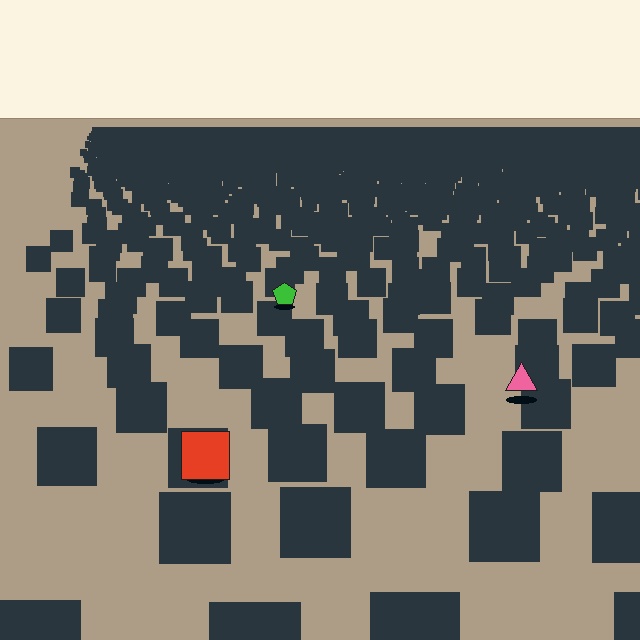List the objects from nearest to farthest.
From nearest to farthest: the red square, the pink triangle, the green pentagon.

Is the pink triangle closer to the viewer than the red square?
No. The red square is closer — you can tell from the texture gradient: the ground texture is coarser near it.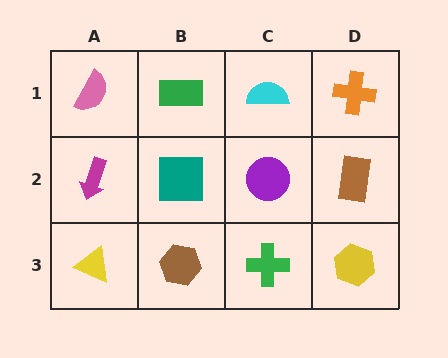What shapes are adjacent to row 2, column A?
A pink semicircle (row 1, column A), a yellow triangle (row 3, column A), a teal square (row 2, column B).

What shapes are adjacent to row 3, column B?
A teal square (row 2, column B), a yellow triangle (row 3, column A), a green cross (row 3, column C).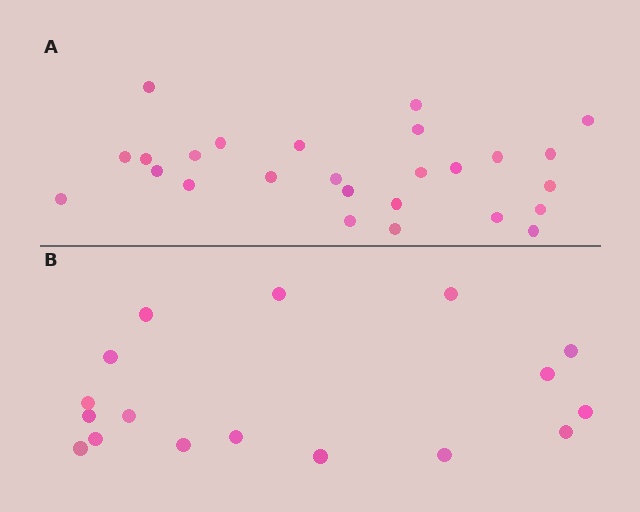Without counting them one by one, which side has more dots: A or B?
Region A (the top region) has more dots.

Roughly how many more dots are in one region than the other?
Region A has roughly 8 or so more dots than region B.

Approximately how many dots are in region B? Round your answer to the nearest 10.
About 20 dots. (The exact count is 17, which rounds to 20.)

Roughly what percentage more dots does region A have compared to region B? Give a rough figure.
About 55% more.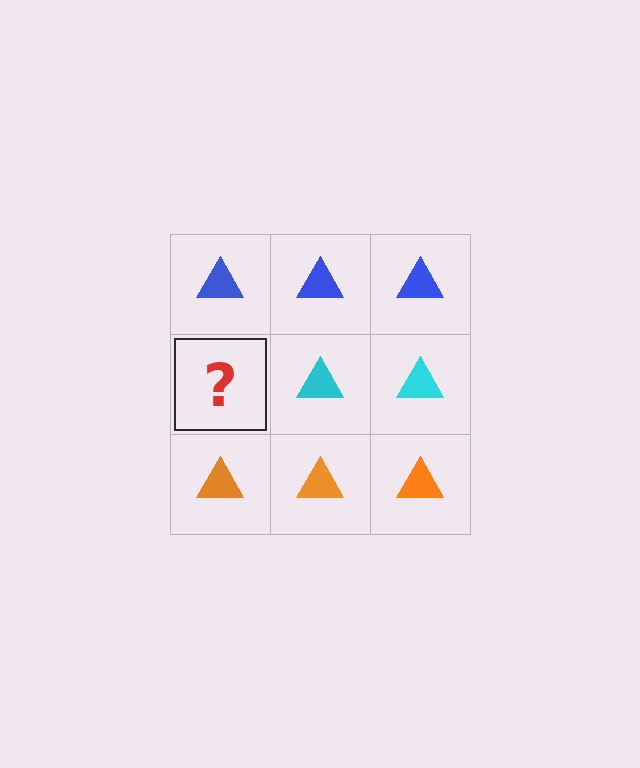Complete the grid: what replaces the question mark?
The question mark should be replaced with a cyan triangle.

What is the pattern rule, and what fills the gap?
The rule is that each row has a consistent color. The gap should be filled with a cyan triangle.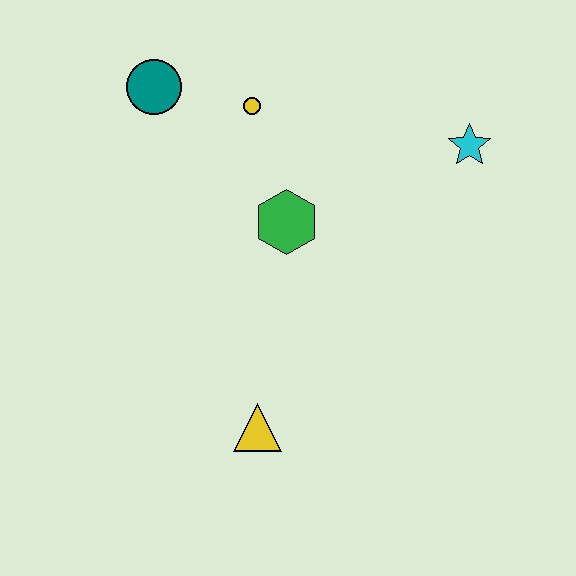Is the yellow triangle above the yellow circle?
No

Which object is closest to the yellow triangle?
The green hexagon is closest to the yellow triangle.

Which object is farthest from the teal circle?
The yellow triangle is farthest from the teal circle.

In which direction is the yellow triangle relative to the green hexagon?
The yellow triangle is below the green hexagon.